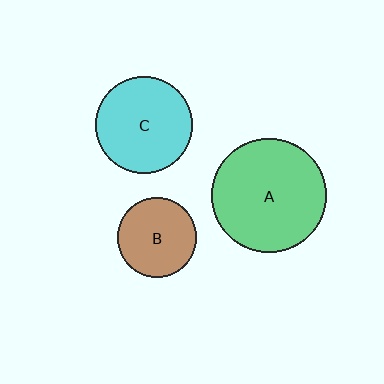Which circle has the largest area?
Circle A (green).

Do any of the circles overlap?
No, none of the circles overlap.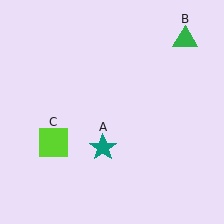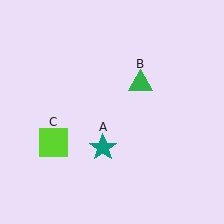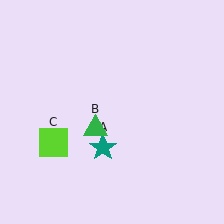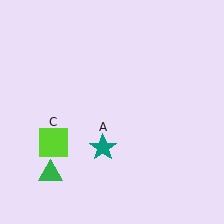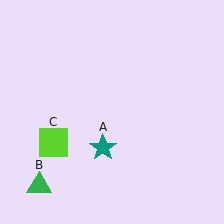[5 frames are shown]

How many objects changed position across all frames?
1 object changed position: green triangle (object B).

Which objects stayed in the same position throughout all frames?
Teal star (object A) and lime square (object C) remained stationary.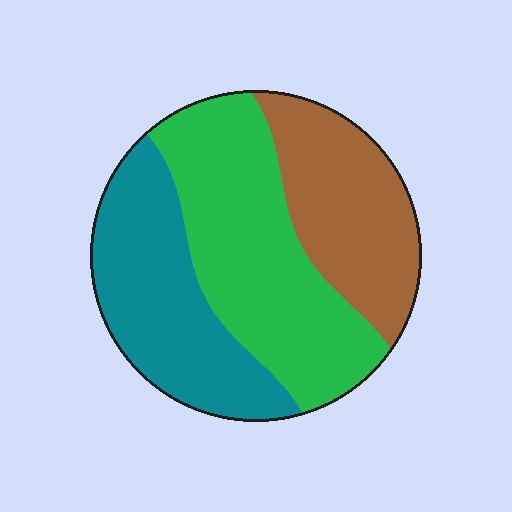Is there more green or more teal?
Green.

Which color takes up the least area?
Brown, at roughly 25%.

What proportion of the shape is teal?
Teal takes up between a quarter and a half of the shape.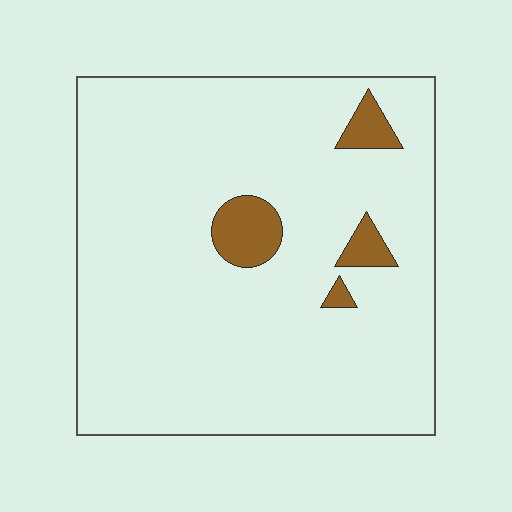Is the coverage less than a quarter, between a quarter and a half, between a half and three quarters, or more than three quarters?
Less than a quarter.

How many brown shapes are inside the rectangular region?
4.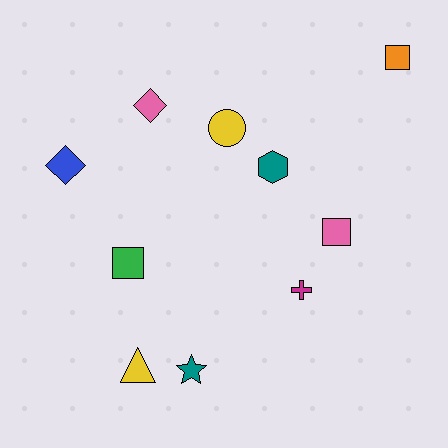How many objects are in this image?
There are 10 objects.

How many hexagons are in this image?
There is 1 hexagon.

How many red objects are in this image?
There are no red objects.